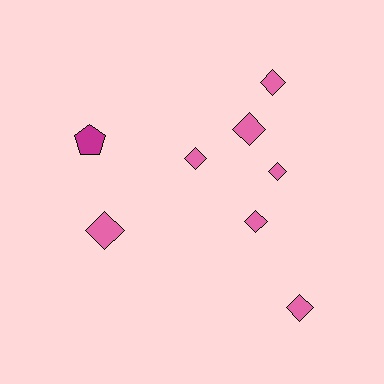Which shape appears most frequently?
Diamond, with 7 objects.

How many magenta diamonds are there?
There are no magenta diamonds.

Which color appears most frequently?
Pink, with 7 objects.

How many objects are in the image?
There are 8 objects.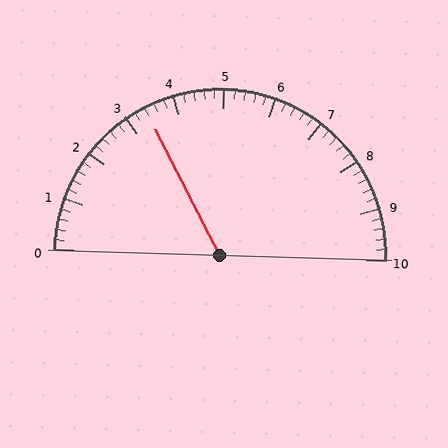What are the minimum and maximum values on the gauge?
The gauge ranges from 0 to 10.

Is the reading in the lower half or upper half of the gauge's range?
The reading is in the lower half of the range (0 to 10).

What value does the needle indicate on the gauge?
The needle indicates approximately 3.4.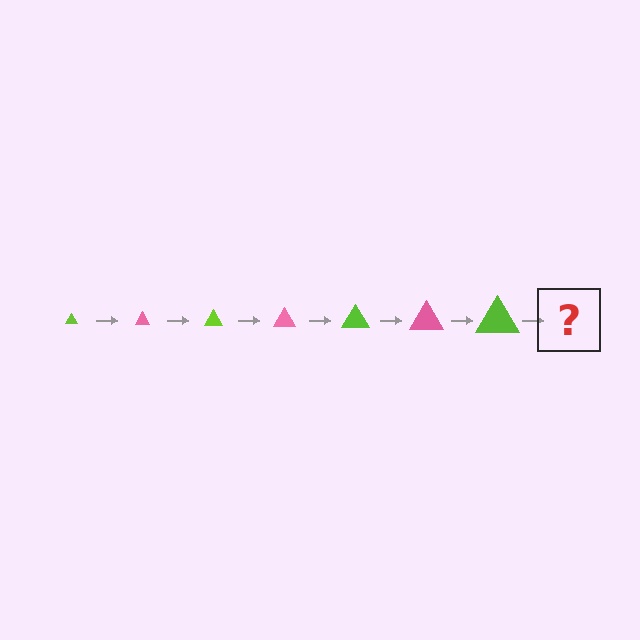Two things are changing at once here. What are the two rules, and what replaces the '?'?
The two rules are that the triangle grows larger each step and the color cycles through lime and pink. The '?' should be a pink triangle, larger than the previous one.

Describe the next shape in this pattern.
It should be a pink triangle, larger than the previous one.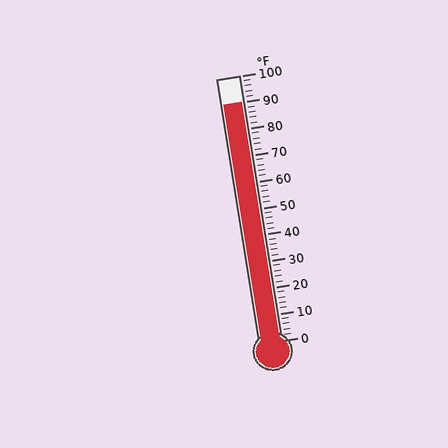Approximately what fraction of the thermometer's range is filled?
The thermometer is filled to approximately 90% of its range.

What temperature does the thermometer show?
The thermometer shows approximately 90°F.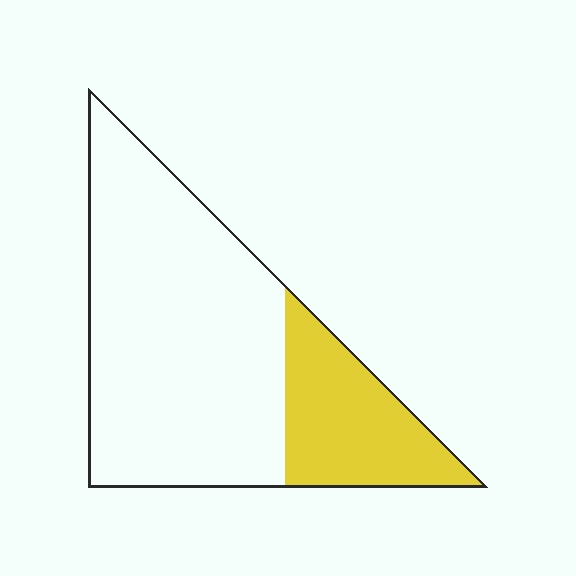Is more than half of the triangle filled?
No.